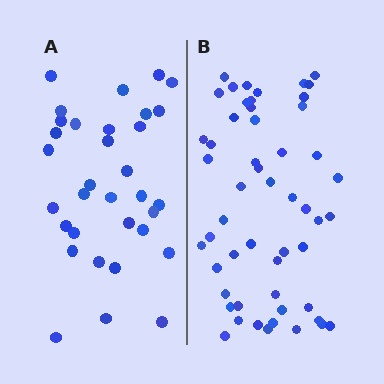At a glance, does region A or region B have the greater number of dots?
Region B (the right region) has more dots.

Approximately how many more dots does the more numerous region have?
Region B has approximately 20 more dots than region A.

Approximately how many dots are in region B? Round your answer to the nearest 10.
About 50 dots. (The exact count is 53, which rounds to 50.)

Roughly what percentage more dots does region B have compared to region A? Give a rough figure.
About 60% more.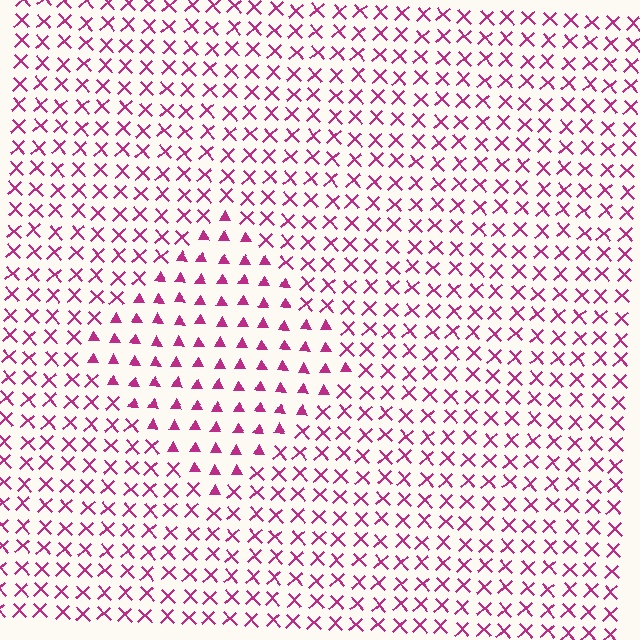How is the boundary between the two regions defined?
The boundary is defined by a change in element shape: triangles inside vs. X marks outside. All elements share the same color and spacing.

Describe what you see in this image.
The image is filled with small magenta elements arranged in a uniform grid. A diamond-shaped region contains triangles, while the surrounding area contains X marks. The boundary is defined purely by the change in element shape.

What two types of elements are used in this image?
The image uses triangles inside the diamond region and X marks outside it.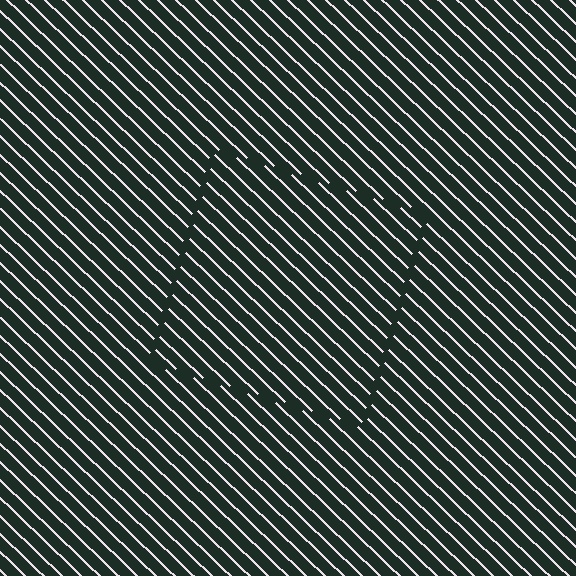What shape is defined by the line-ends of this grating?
An illusory square. The interior of the shape contains the same grating, shifted by half a period — the contour is defined by the phase discontinuity where line-ends from the inner and outer gratings abut.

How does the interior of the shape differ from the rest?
The interior of the shape contains the same grating, shifted by half a period — the contour is defined by the phase discontinuity where line-ends from the inner and outer gratings abut.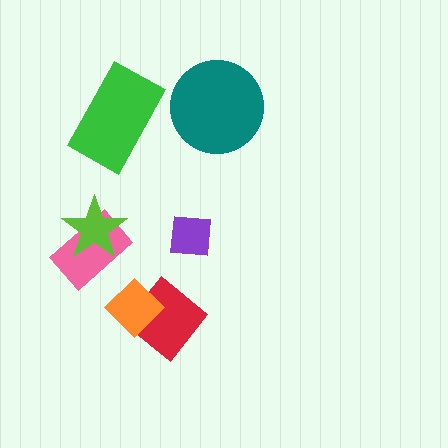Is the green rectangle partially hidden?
No, no other shape covers it.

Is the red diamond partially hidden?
Yes, it is partially covered by another shape.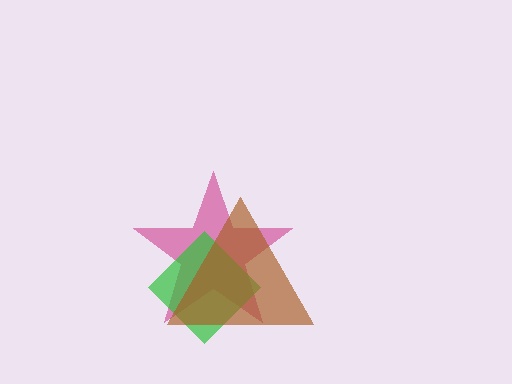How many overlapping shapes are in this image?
There are 3 overlapping shapes in the image.